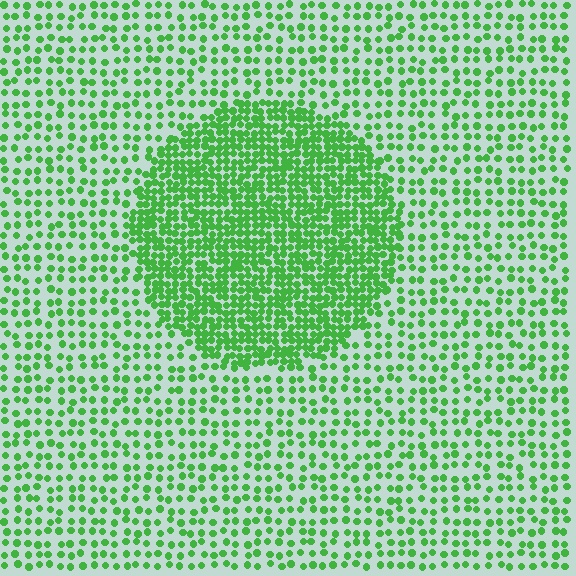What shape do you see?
I see a circle.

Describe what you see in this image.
The image contains small green elements arranged at two different densities. A circle-shaped region is visible where the elements are more densely packed than the surrounding area.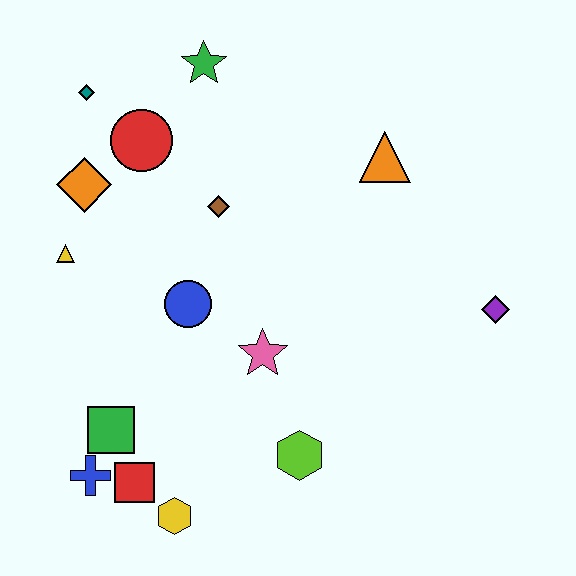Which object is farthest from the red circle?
The purple diamond is farthest from the red circle.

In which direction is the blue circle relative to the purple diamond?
The blue circle is to the left of the purple diamond.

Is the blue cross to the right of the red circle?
No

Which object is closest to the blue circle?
The pink star is closest to the blue circle.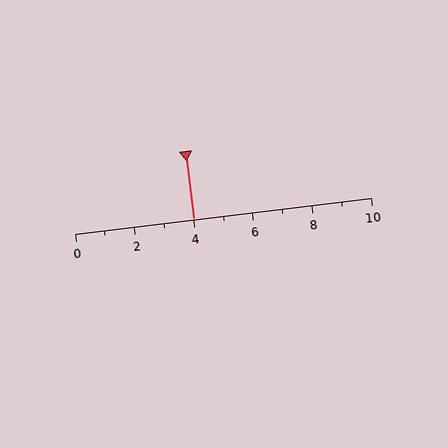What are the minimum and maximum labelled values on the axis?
The axis runs from 0 to 10.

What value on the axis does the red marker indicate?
The marker indicates approximately 4.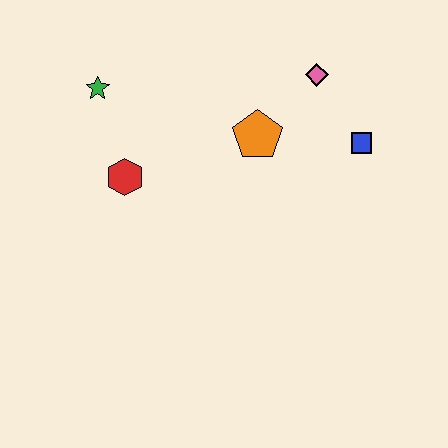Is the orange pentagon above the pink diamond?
No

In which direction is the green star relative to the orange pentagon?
The green star is to the left of the orange pentagon.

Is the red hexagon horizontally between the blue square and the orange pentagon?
No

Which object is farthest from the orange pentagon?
The green star is farthest from the orange pentagon.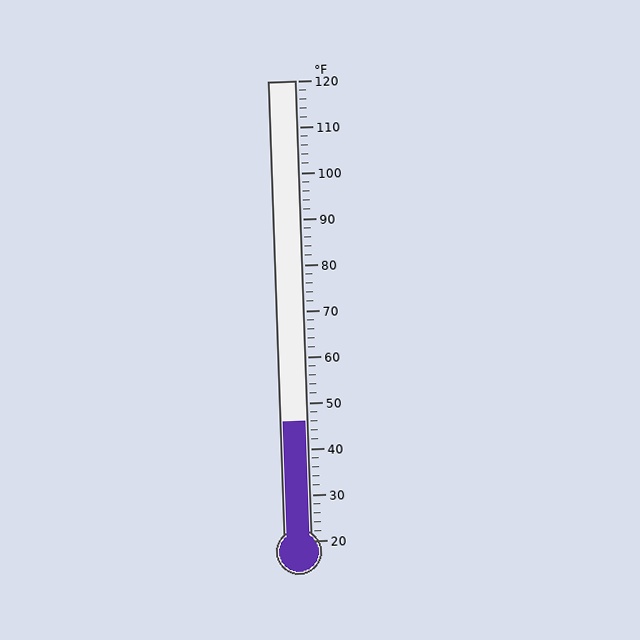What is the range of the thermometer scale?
The thermometer scale ranges from 20°F to 120°F.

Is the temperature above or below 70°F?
The temperature is below 70°F.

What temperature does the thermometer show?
The thermometer shows approximately 46°F.